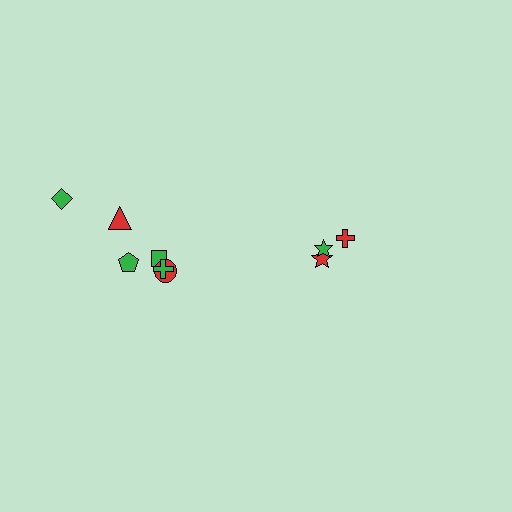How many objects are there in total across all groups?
There are 9 objects.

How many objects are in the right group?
There are 3 objects.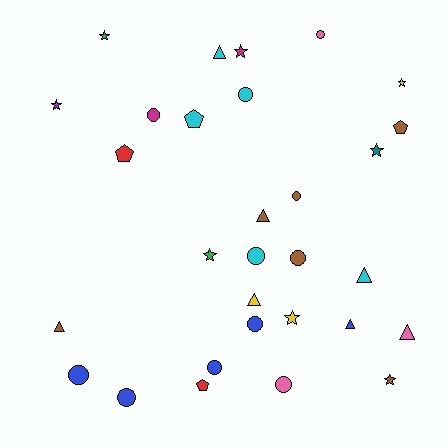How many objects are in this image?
There are 30 objects.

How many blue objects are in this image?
There are 5 blue objects.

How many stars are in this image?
There are 8 stars.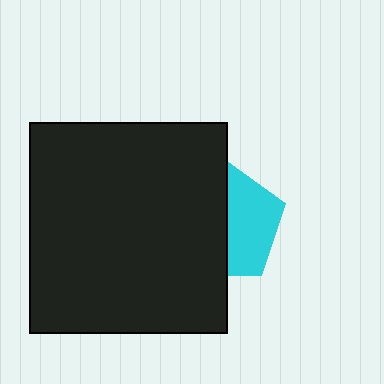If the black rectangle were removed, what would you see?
You would see the complete cyan pentagon.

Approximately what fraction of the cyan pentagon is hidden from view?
Roughly 54% of the cyan pentagon is hidden behind the black rectangle.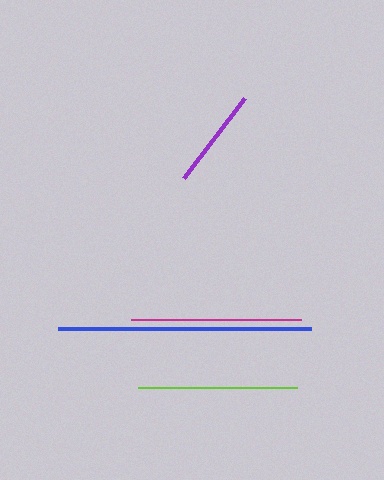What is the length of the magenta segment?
The magenta segment is approximately 170 pixels long.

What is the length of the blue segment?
The blue segment is approximately 253 pixels long.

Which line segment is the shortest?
The purple line is the shortest at approximately 101 pixels.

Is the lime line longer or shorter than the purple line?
The lime line is longer than the purple line.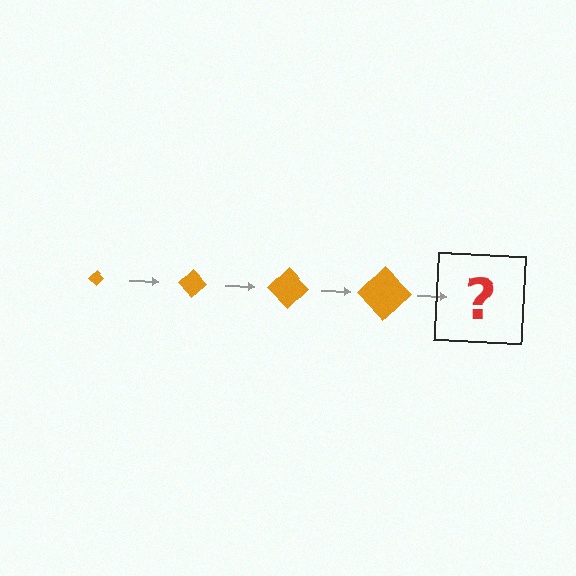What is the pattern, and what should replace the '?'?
The pattern is that the diamond gets progressively larger each step. The '?' should be an orange diamond, larger than the previous one.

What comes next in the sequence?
The next element should be an orange diamond, larger than the previous one.